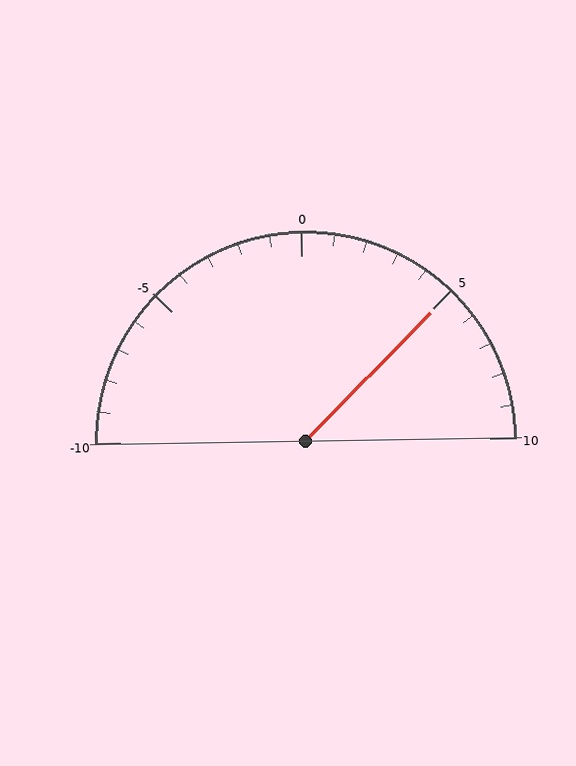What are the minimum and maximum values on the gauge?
The gauge ranges from -10 to 10.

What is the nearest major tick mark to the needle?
The nearest major tick mark is 5.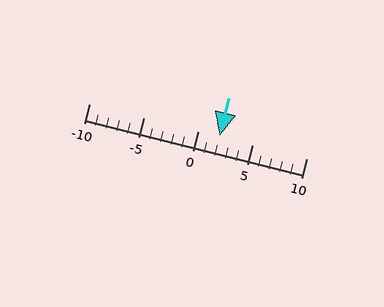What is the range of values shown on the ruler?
The ruler shows values from -10 to 10.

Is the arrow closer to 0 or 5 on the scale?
The arrow is closer to 0.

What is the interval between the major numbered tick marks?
The major tick marks are spaced 5 units apart.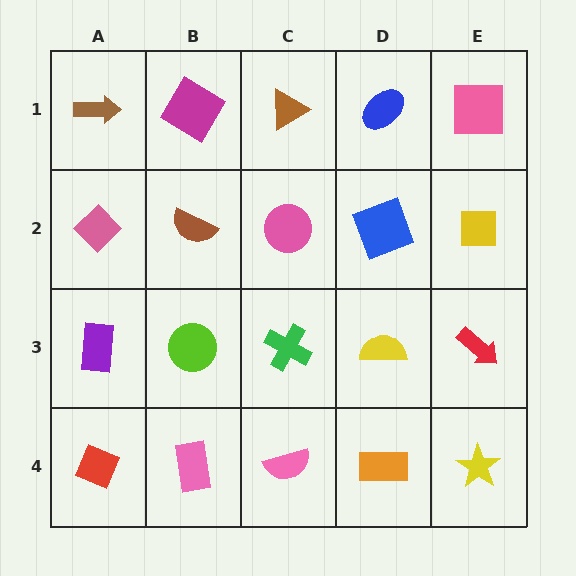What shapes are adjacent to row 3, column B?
A brown semicircle (row 2, column B), a pink rectangle (row 4, column B), a purple rectangle (row 3, column A), a green cross (row 3, column C).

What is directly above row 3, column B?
A brown semicircle.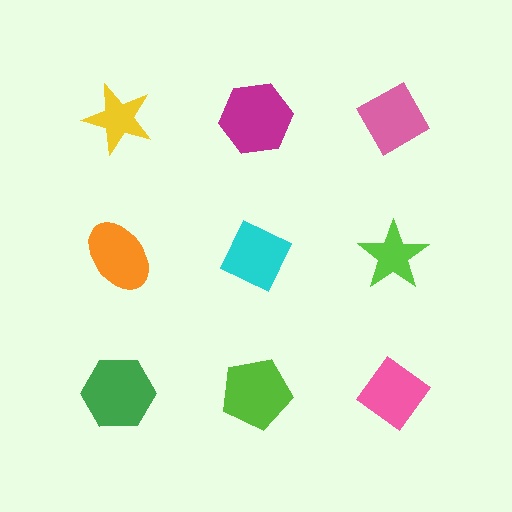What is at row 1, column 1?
A yellow star.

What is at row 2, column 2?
A cyan diamond.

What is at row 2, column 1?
An orange ellipse.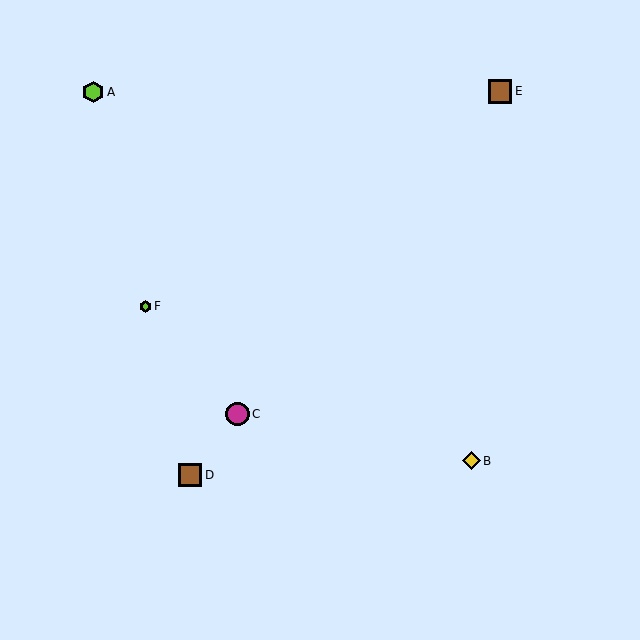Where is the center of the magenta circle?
The center of the magenta circle is at (238, 414).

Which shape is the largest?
The brown square (labeled E) is the largest.